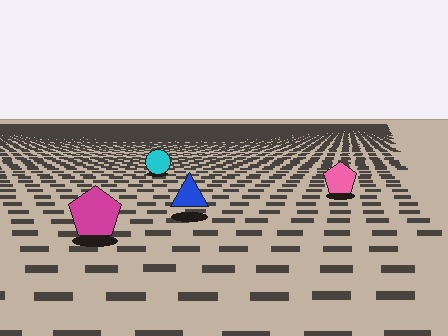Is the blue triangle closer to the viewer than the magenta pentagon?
No. The magenta pentagon is closer — you can tell from the texture gradient: the ground texture is coarser near it.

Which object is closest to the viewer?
The magenta pentagon is closest. The texture marks near it are larger and more spread out.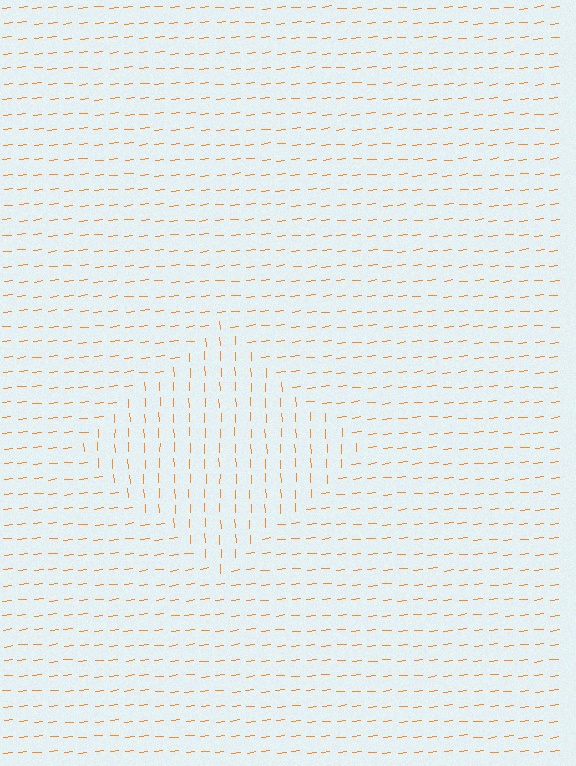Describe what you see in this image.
The image is filled with small orange line segments. A diamond region in the image has lines oriented differently from the surrounding lines, creating a visible texture boundary.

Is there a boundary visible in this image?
Yes, there is a texture boundary formed by a change in line orientation.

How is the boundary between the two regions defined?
The boundary is defined purely by a change in line orientation (approximately 85 degrees difference). All lines are the same color and thickness.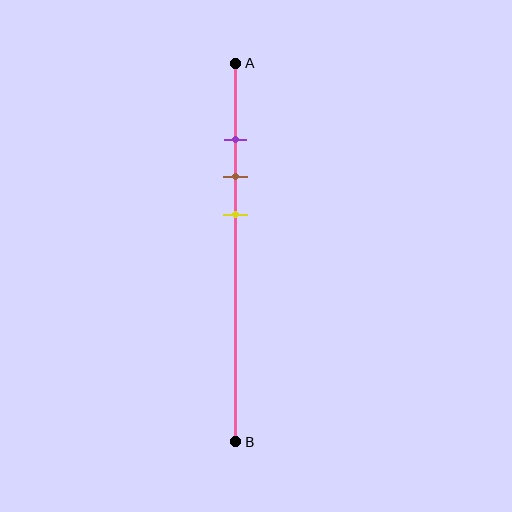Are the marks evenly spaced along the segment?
Yes, the marks are approximately evenly spaced.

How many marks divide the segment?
There are 3 marks dividing the segment.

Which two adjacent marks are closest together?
The purple and brown marks are the closest adjacent pair.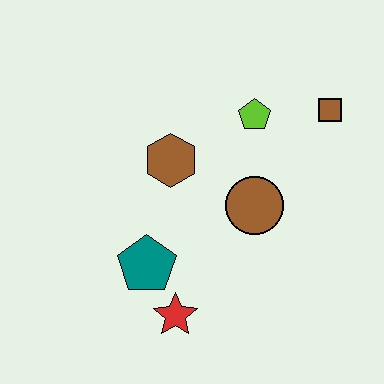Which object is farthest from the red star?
The brown square is farthest from the red star.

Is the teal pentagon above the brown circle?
No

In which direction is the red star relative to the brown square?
The red star is below the brown square.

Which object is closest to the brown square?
The lime pentagon is closest to the brown square.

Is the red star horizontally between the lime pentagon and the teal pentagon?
Yes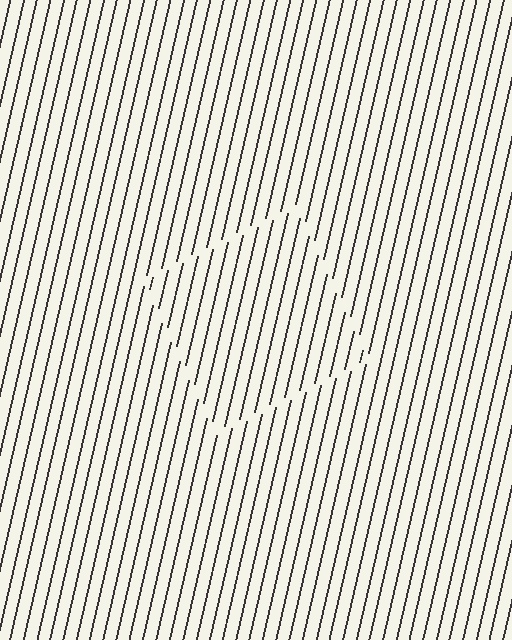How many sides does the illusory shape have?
4 sides — the line-ends trace a square.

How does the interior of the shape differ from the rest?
The interior of the shape contains the same grating, shifted by half a period — the contour is defined by the phase discontinuity where line-ends from the inner and outer gratings abut.